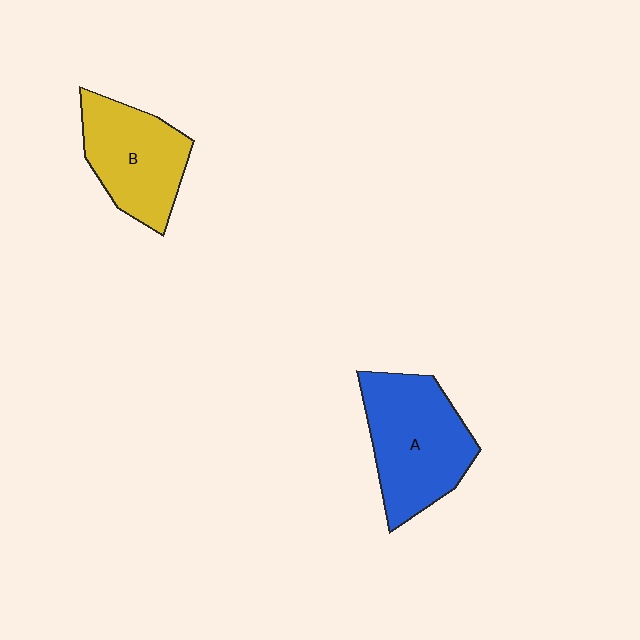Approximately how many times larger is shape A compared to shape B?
Approximately 1.2 times.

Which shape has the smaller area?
Shape B (yellow).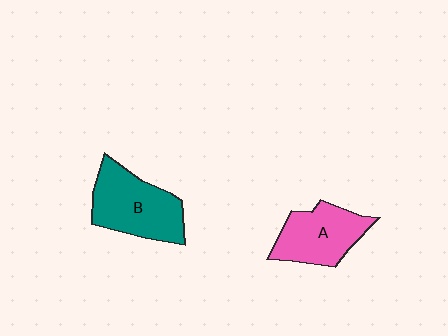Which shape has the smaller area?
Shape A (pink).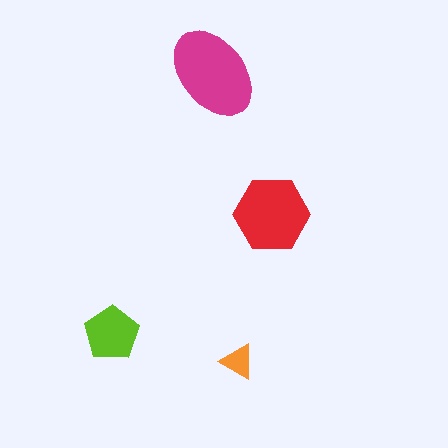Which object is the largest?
The magenta ellipse.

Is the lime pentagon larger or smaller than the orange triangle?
Larger.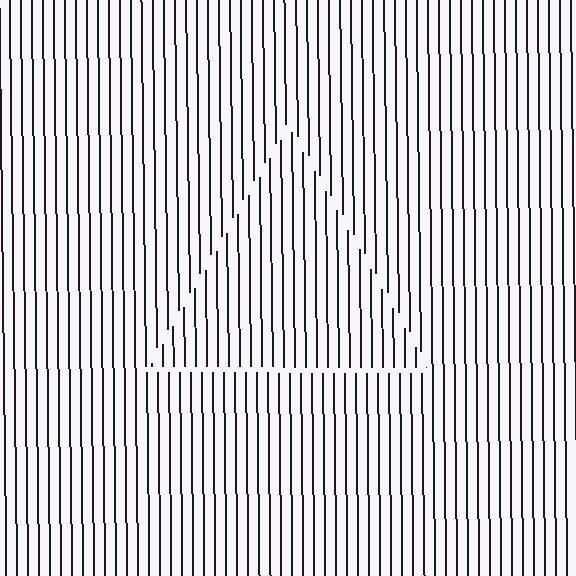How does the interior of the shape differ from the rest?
The interior of the shape contains the same grating, shifted by half a period — the contour is defined by the phase discontinuity where line-ends from the inner and outer gratings abut.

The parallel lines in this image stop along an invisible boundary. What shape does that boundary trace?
An illusory triangle. The interior of the shape contains the same grating, shifted by half a period — the contour is defined by the phase discontinuity where line-ends from the inner and outer gratings abut.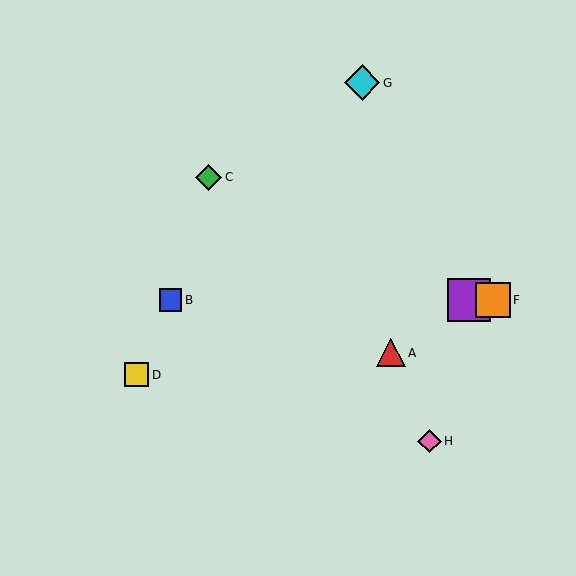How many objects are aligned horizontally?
3 objects (B, E, F) are aligned horizontally.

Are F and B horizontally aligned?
Yes, both are at y≈300.